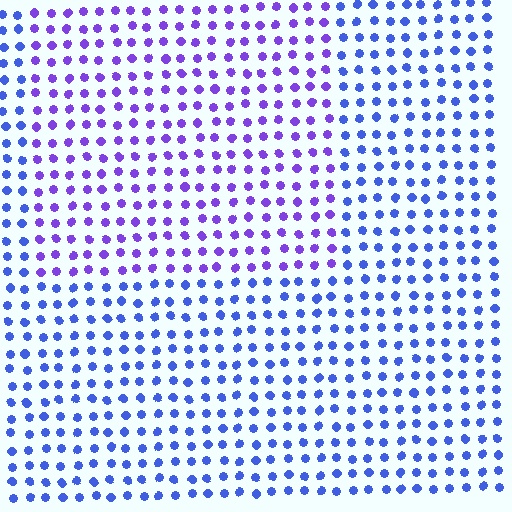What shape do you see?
I see a rectangle.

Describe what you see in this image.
The image is filled with small blue elements in a uniform arrangement. A rectangle-shaped region is visible where the elements are tinted to a slightly different hue, forming a subtle color boundary.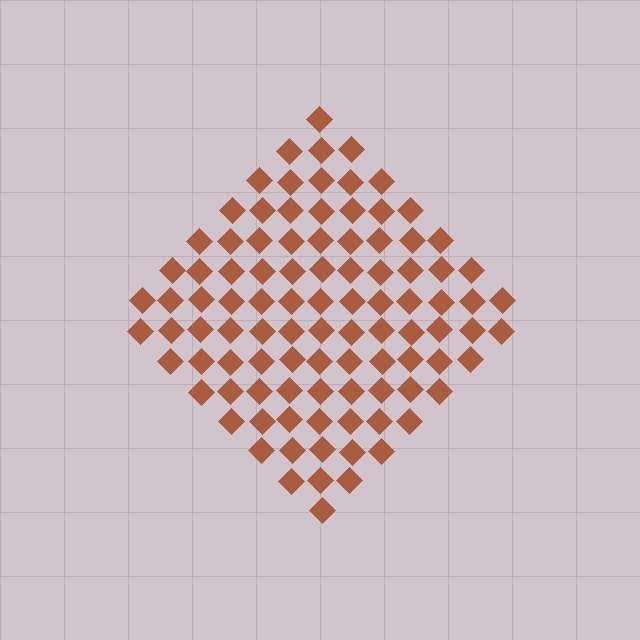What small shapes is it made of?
It is made of small diamonds.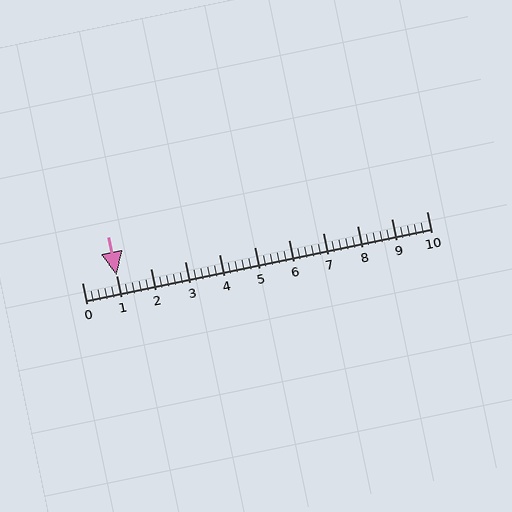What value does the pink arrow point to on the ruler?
The pink arrow points to approximately 1.0.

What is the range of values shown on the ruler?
The ruler shows values from 0 to 10.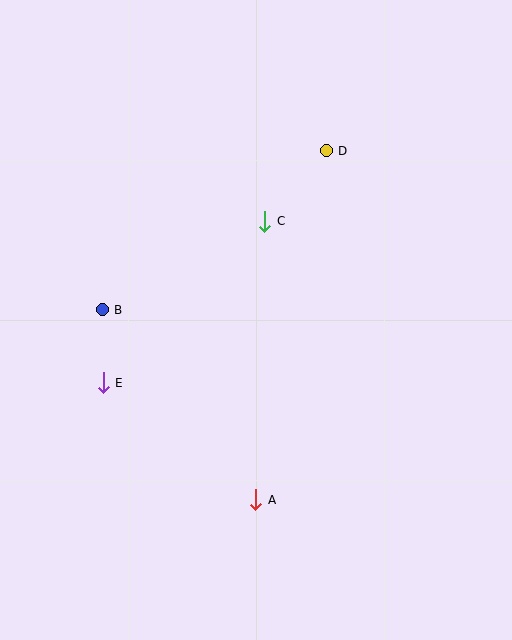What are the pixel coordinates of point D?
Point D is at (326, 151).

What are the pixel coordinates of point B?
Point B is at (102, 310).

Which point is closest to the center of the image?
Point C at (265, 221) is closest to the center.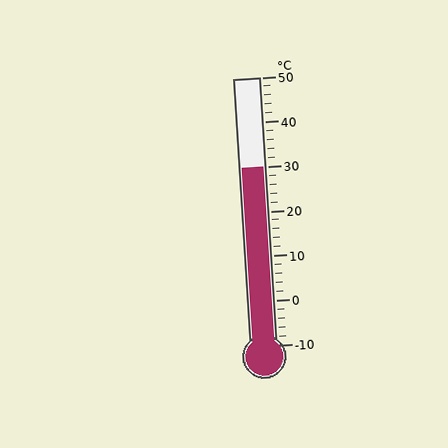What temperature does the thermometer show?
The thermometer shows approximately 30°C.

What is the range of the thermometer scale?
The thermometer scale ranges from -10°C to 50°C.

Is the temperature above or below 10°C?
The temperature is above 10°C.